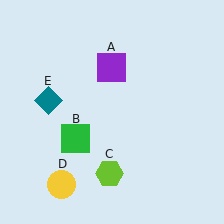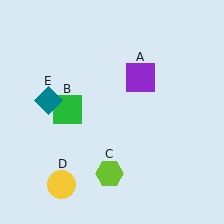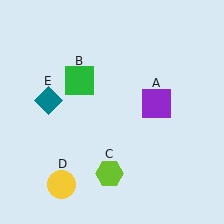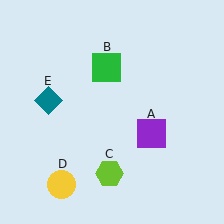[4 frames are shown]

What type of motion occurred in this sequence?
The purple square (object A), green square (object B) rotated clockwise around the center of the scene.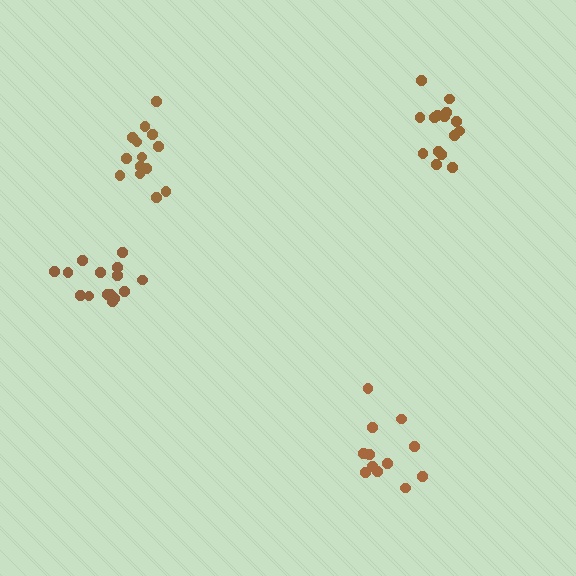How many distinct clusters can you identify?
There are 4 distinct clusters.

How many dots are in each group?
Group 1: 15 dots, Group 2: 14 dots, Group 3: 12 dots, Group 4: 15 dots (56 total).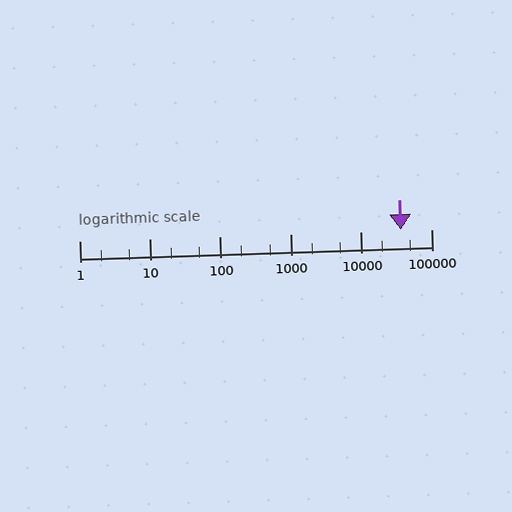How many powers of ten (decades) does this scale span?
The scale spans 5 decades, from 1 to 100000.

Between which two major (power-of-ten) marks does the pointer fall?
The pointer is between 10000 and 100000.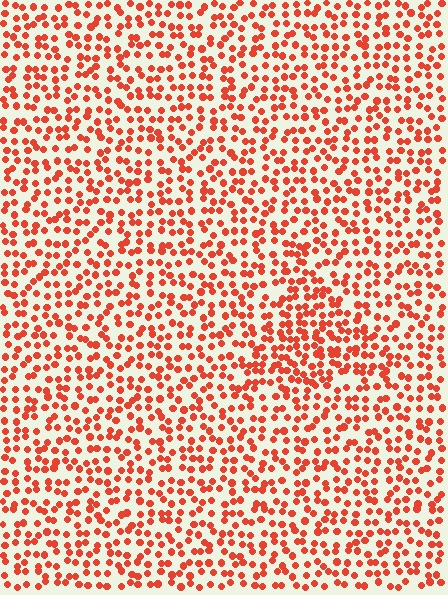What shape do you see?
I see a triangle.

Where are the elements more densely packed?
The elements are more densely packed inside the triangle boundary.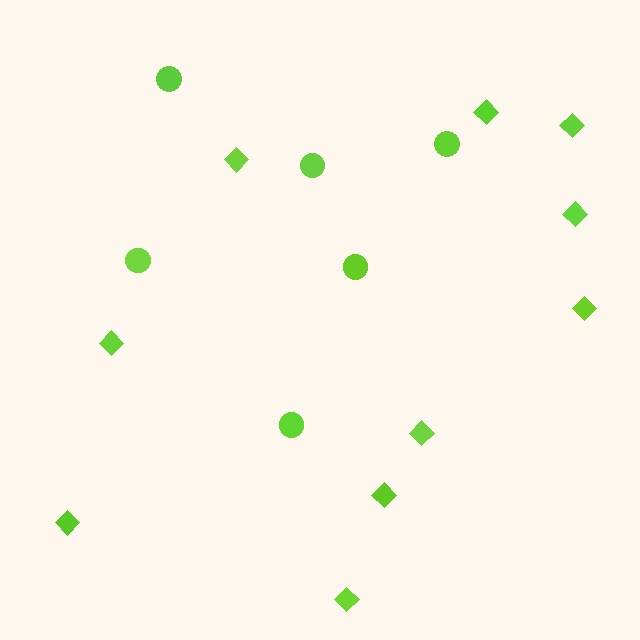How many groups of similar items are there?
There are 2 groups: one group of circles (6) and one group of diamonds (10).